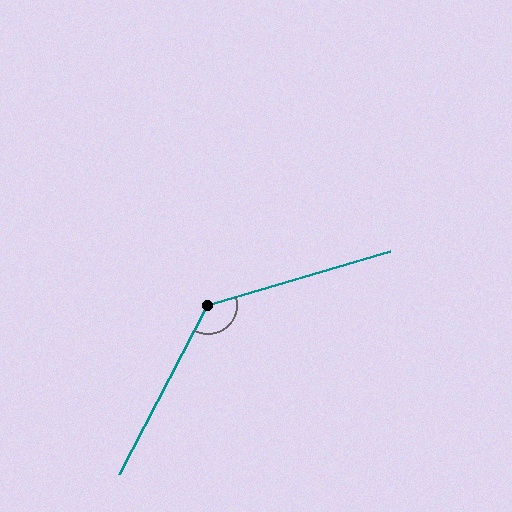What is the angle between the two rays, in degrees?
Approximately 134 degrees.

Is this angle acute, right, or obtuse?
It is obtuse.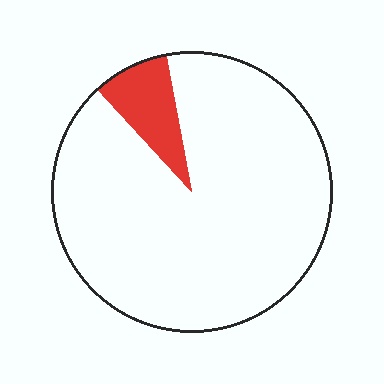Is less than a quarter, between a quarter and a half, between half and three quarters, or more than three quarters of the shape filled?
Less than a quarter.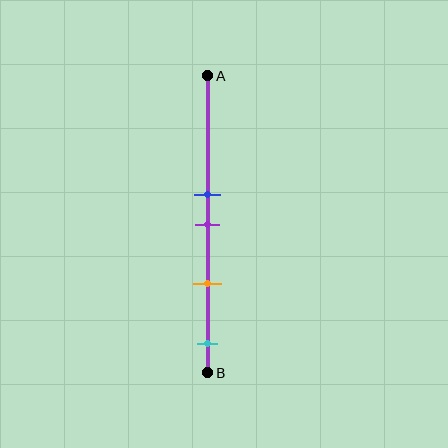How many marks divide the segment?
There are 4 marks dividing the segment.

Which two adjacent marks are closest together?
The blue and purple marks are the closest adjacent pair.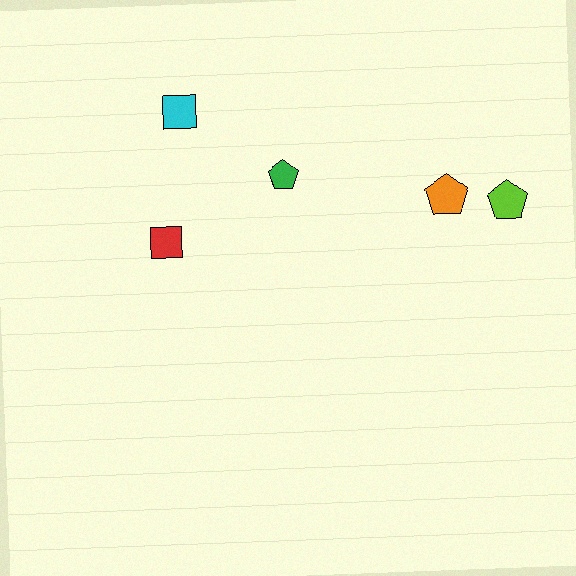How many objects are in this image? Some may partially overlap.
There are 5 objects.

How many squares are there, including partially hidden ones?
There are 2 squares.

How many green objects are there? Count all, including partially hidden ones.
There is 1 green object.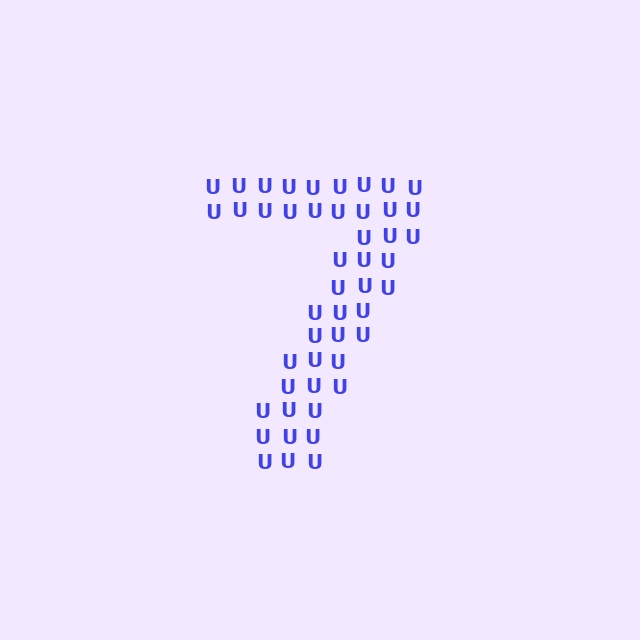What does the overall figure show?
The overall figure shows the digit 7.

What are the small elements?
The small elements are letter U's.